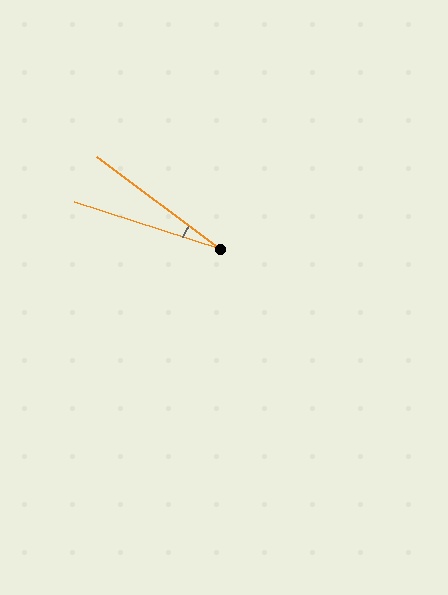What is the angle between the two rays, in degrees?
Approximately 19 degrees.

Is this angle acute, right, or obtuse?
It is acute.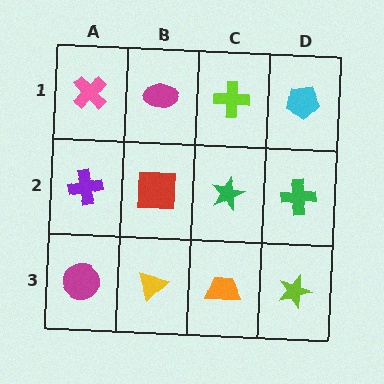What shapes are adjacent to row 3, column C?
A green star (row 2, column C), a yellow triangle (row 3, column B), a lime star (row 3, column D).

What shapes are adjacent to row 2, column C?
A lime cross (row 1, column C), an orange trapezoid (row 3, column C), a red square (row 2, column B), a green cross (row 2, column D).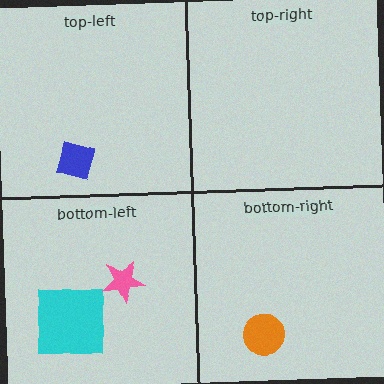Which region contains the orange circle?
The bottom-right region.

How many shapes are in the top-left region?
1.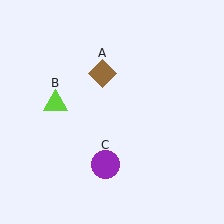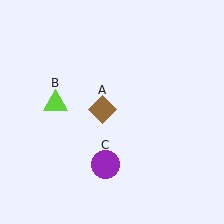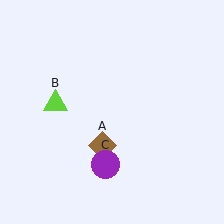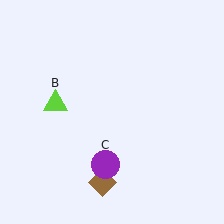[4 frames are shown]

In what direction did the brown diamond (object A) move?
The brown diamond (object A) moved down.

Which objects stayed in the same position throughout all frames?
Lime triangle (object B) and purple circle (object C) remained stationary.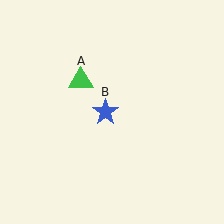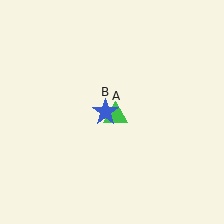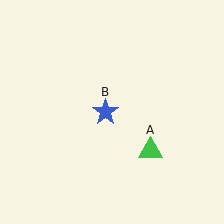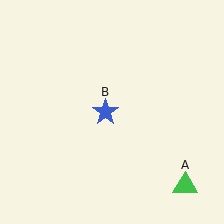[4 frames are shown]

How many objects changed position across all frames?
1 object changed position: green triangle (object A).